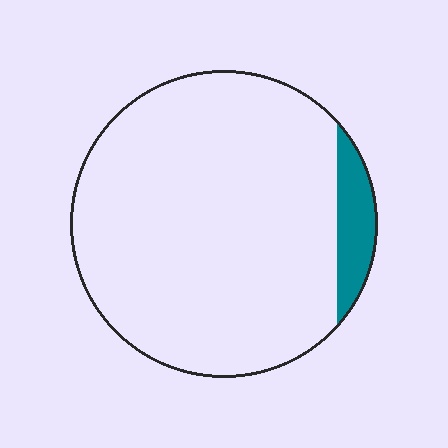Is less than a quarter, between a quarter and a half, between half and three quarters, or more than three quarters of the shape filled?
Less than a quarter.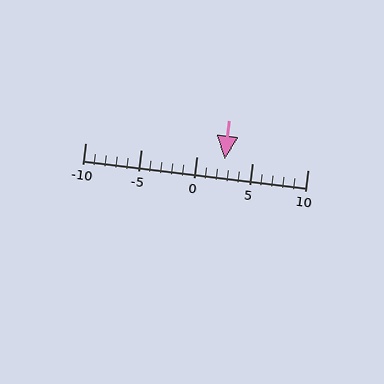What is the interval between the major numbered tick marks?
The major tick marks are spaced 5 units apart.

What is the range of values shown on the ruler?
The ruler shows values from -10 to 10.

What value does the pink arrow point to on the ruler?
The pink arrow points to approximately 2.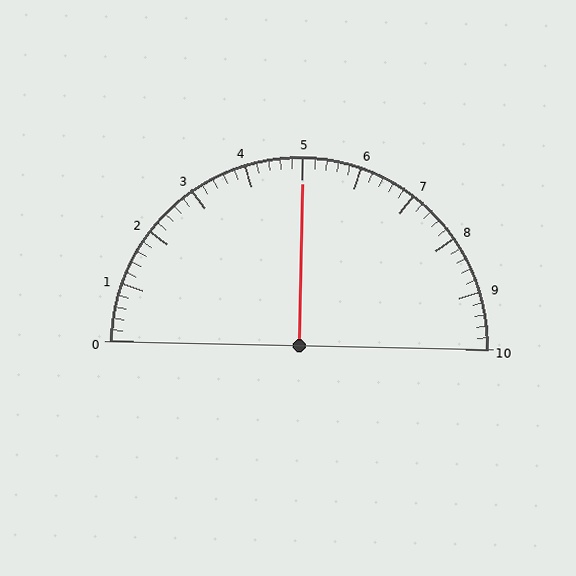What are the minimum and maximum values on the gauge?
The gauge ranges from 0 to 10.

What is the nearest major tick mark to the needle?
The nearest major tick mark is 5.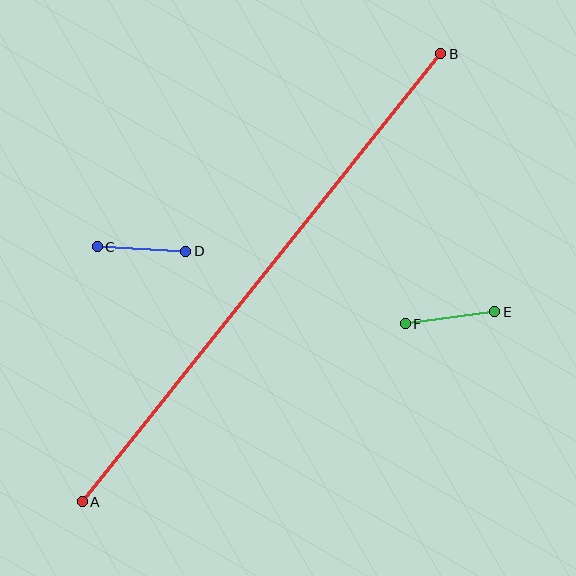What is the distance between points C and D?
The distance is approximately 89 pixels.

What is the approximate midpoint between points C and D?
The midpoint is at approximately (142, 249) pixels.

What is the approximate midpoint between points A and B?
The midpoint is at approximately (261, 278) pixels.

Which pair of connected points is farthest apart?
Points A and B are farthest apart.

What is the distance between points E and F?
The distance is approximately 90 pixels.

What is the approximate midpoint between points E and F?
The midpoint is at approximately (450, 318) pixels.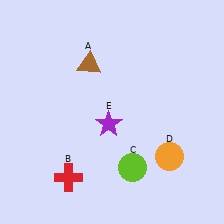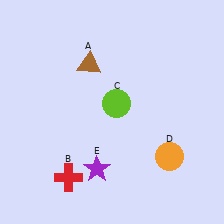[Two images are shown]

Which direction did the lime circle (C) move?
The lime circle (C) moved up.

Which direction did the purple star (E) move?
The purple star (E) moved down.